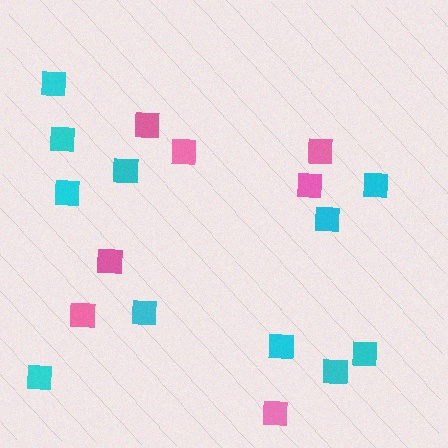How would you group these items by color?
There are 2 groups: one group of pink squares (7) and one group of cyan squares (11).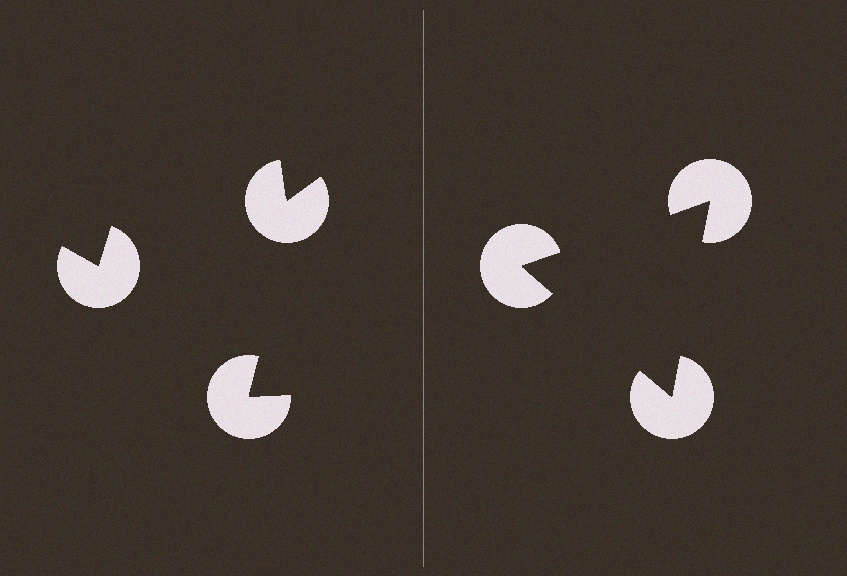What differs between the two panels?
The pac-man discs are positioned identically on both sides; only the wedge orientations differ. On the right they align to a triangle; on the left they are misaligned.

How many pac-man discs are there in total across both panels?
6 — 3 on each side.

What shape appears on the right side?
An illusory triangle.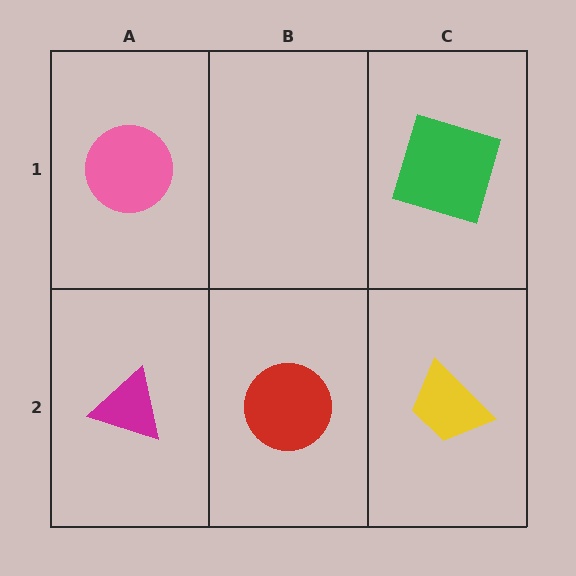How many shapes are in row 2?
3 shapes.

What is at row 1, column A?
A pink circle.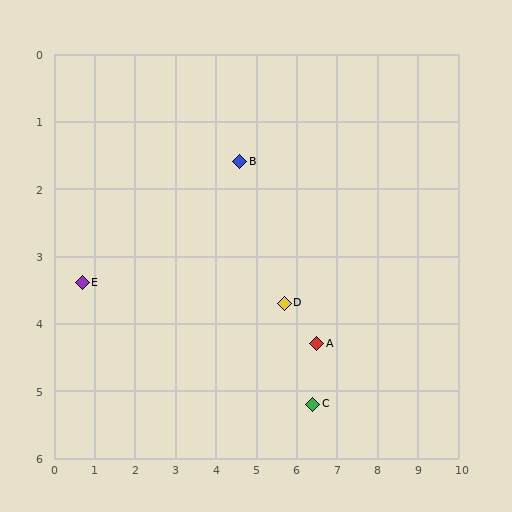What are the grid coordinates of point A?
Point A is at approximately (6.5, 4.3).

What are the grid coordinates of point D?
Point D is at approximately (5.7, 3.7).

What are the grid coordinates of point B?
Point B is at approximately (4.6, 1.6).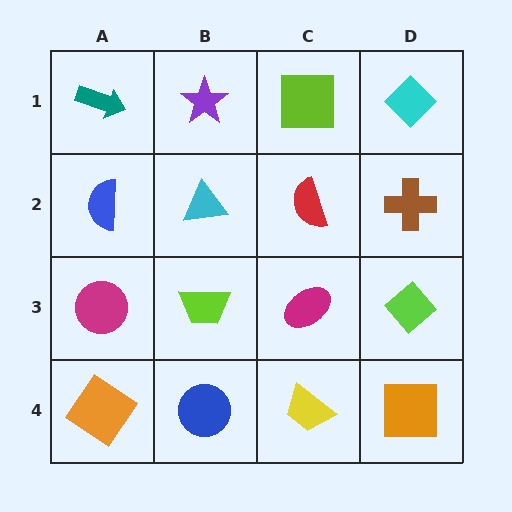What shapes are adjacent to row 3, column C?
A red semicircle (row 2, column C), a yellow trapezoid (row 4, column C), a lime trapezoid (row 3, column B), a lime diamond (row 3, column D).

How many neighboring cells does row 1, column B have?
3.